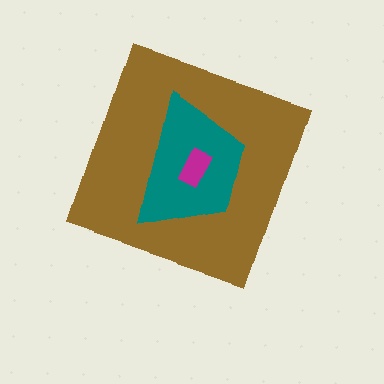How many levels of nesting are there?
3.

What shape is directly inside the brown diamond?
The teal trapezoid.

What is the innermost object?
The magenta rectangle.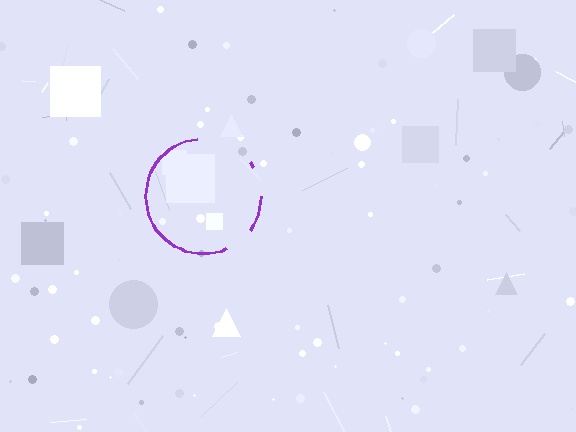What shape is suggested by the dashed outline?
The dashed outline suggests a circle.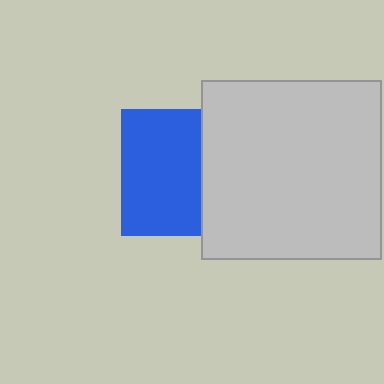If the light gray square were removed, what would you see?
You would see the complete blue square.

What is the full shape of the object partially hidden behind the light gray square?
The partially hidden object is a blue square.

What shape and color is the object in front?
The object in front is a light gray square.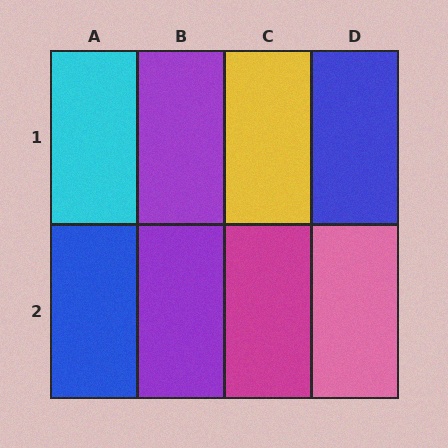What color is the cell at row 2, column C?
Magenta.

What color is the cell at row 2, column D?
Pink.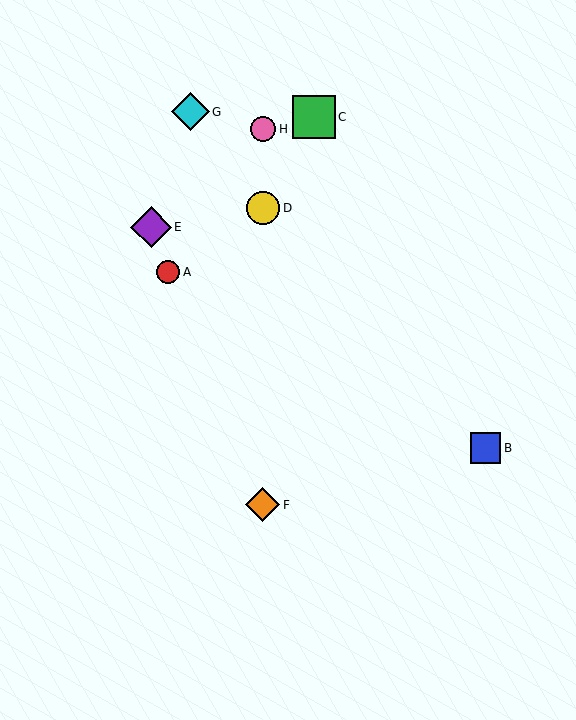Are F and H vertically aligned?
Yes, both are at x≈263.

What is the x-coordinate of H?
Object H is at x≈263.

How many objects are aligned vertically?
3 objects (D, F, H) are aligned vertically.